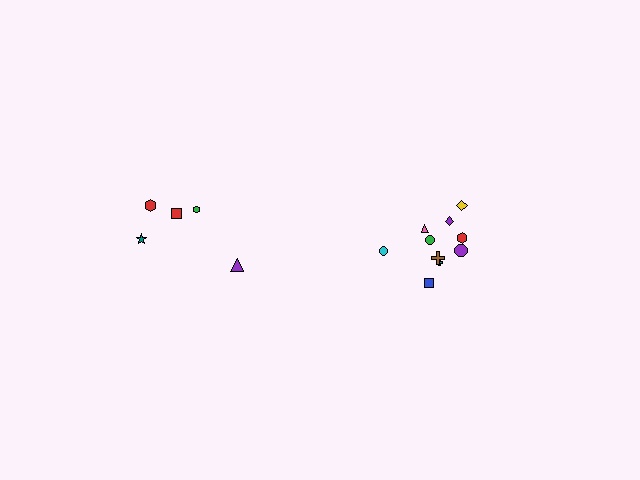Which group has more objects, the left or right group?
The right group.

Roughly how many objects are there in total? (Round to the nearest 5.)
Roughly 15 objects in total.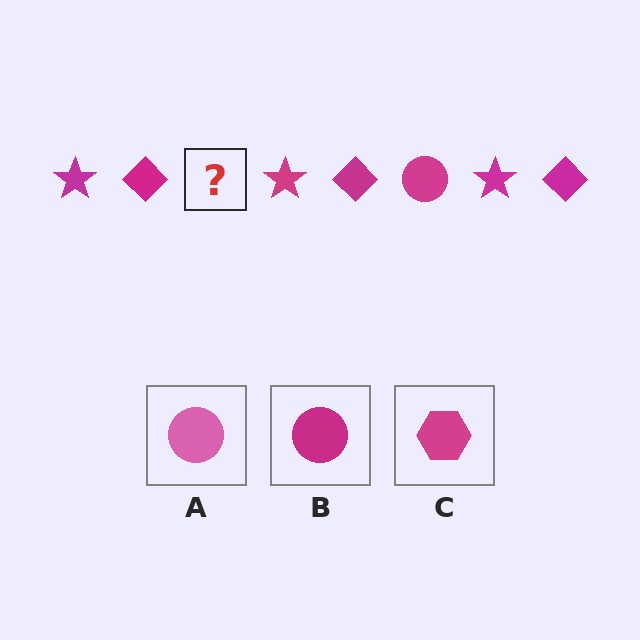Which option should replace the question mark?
Option B.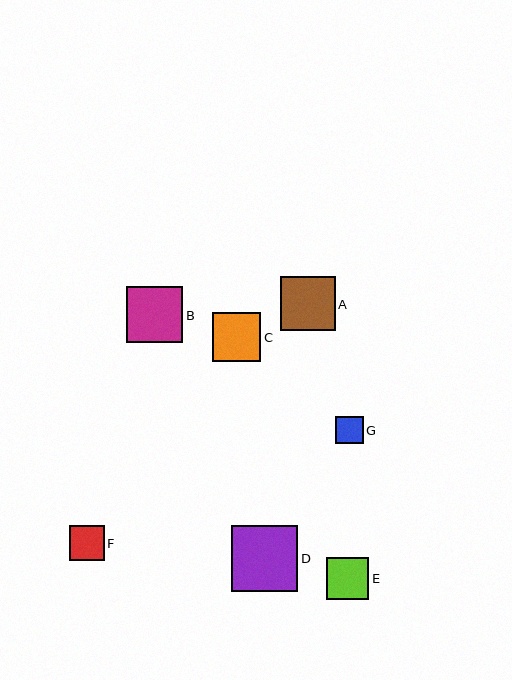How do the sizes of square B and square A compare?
Square B and square A are approximately the same size.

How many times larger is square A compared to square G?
Square A is approximately 2.0 times the size of square G.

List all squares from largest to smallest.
From largest to smallest: D, B, A, C, E, F, G.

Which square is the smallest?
Square G is the smallest with a size of approximately 28 pixels.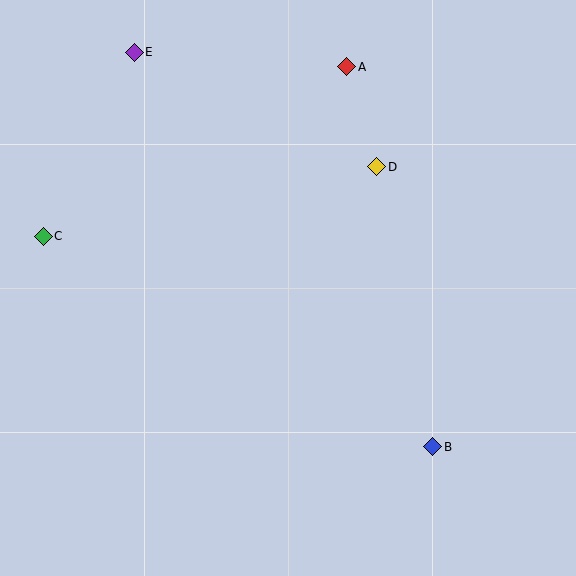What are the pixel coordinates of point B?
Point B is at (433, 447).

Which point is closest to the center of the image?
Point D at (377, 167) is closest to the center.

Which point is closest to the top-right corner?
Point A is closest to the top-right corner.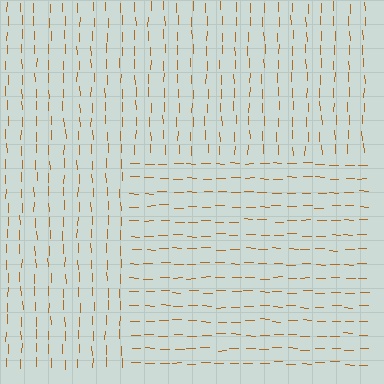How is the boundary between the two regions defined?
The boundary is defined purely by a change in line orientation (approximately 89 degrees difference). All lines are the same color and thickness.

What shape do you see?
I see a rectangle.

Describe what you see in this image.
The image is filled with small brown line segments. A rectangle region in the image has lines oriented differently from the surrounding lines, creating a visible texture boundary.